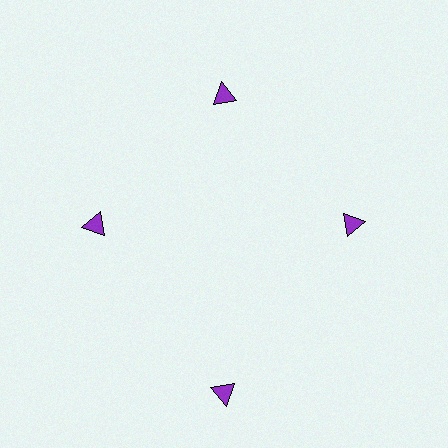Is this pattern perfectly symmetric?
No. The 4 purple triangles are arranged in a ring, but one element near the 6 o'clock position is pushed outward from the center, breaking the 4-fold rotational symmetry.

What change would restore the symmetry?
The symmetry would be restored by moving it inward, back onto the ring so that all 4 triangles sit at equal angles and equal distance from the center.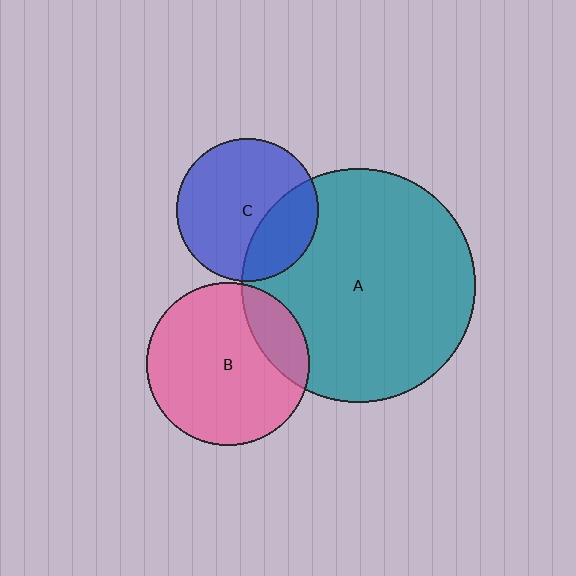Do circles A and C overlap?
Yes.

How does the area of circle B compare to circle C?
Approximately 1.3 times.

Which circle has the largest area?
Circle A (teal).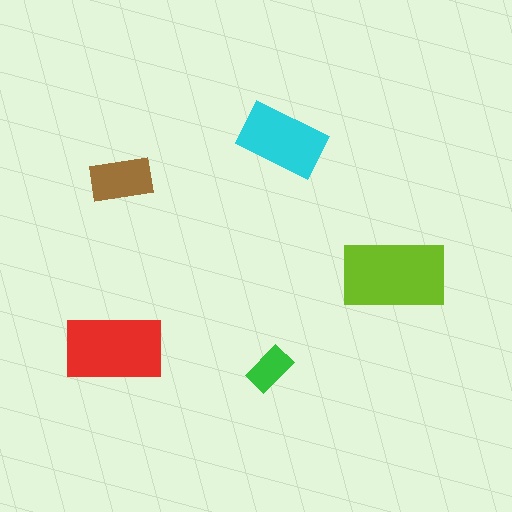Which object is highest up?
The cyan rectangle is topmost.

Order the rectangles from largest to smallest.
the lime one, the red one, the cyan one, the brown one, the green one.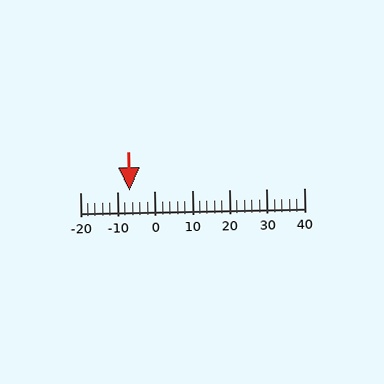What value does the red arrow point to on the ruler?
The red arrow points to approximately -7.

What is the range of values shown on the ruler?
The ruler shows values from -20 to 40.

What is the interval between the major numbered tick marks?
The major tick marks are spaced 10 units apart.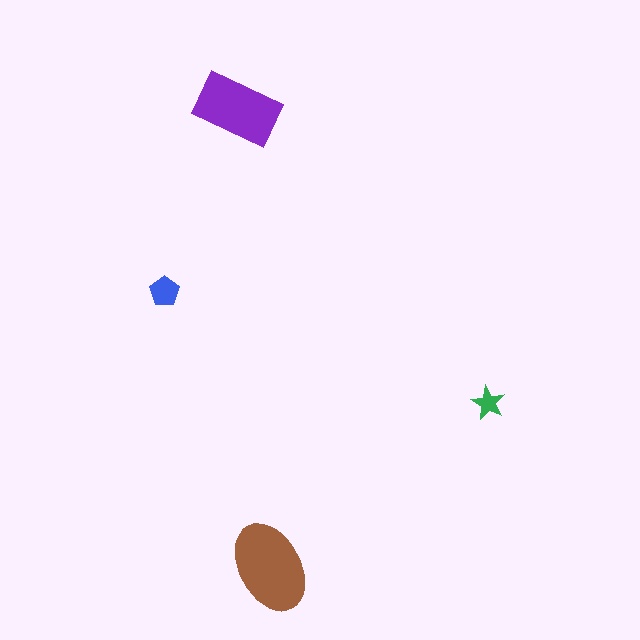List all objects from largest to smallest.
The brown ellipse, the purple rectangle, the blue pentagon, the green star.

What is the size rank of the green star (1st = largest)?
4th.